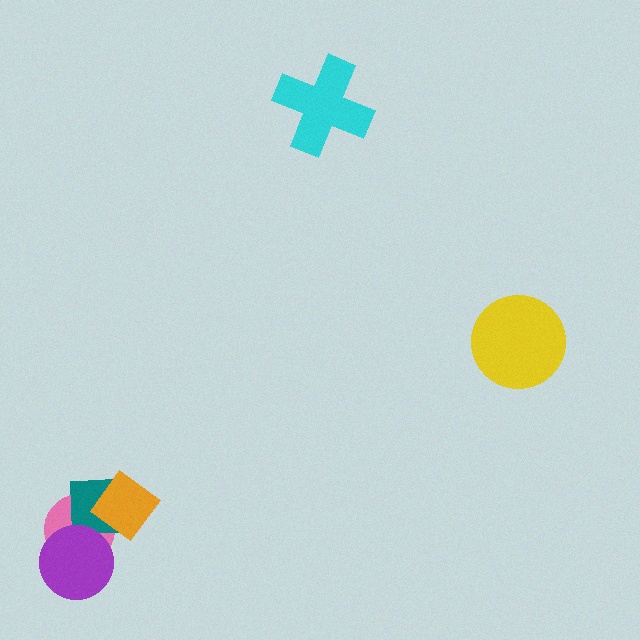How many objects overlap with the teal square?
3 objects overlap with the teal square.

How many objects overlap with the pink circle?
3 objects overlap with the pink circle.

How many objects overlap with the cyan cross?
0 objects overlap with the cyan cross.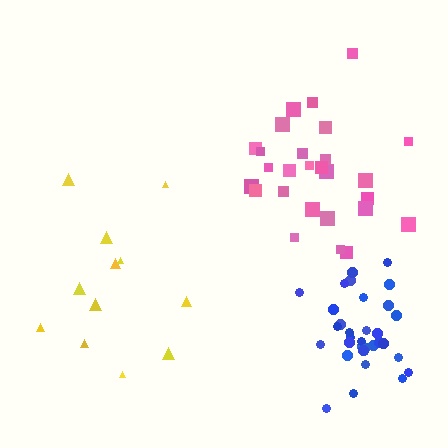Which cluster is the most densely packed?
Blue.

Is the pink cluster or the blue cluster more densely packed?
Blue.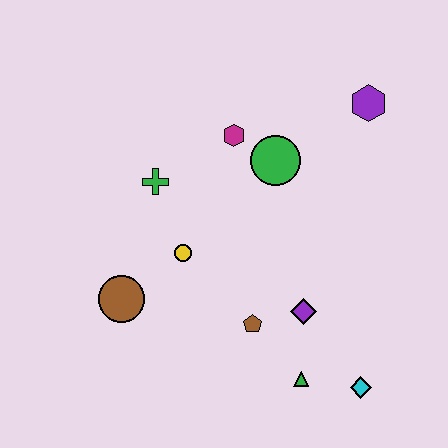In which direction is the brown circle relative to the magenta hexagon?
The brown circle is below the magenta hexagon.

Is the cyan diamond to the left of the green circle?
No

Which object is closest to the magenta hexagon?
The green circle is closest to the magenta hexagon.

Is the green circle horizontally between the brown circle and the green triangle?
Yes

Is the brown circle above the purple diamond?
Yes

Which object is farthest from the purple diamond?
The purple hexagon is farthest from the purple diamond.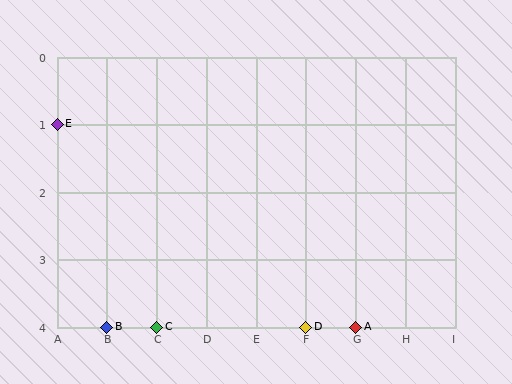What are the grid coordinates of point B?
Point B is at grid coordinates (B, 4).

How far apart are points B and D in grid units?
Points B and D are 4 columns apart.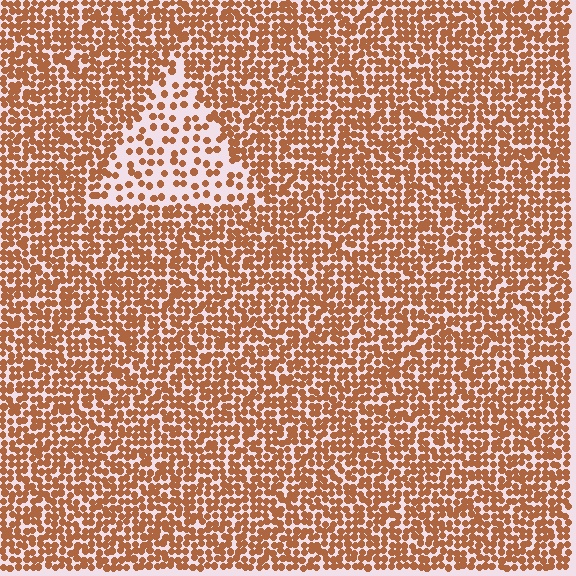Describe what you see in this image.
The image contains small brown elements arranged at two different densities. A triangle-shaped region is visible where the elements are less densely packed than the surrounding area.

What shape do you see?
I see a triangle.